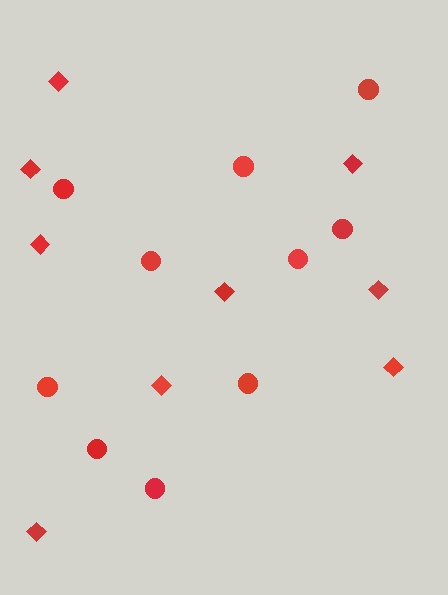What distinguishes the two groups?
There are 2 groups: one group of circles (10) and one group of diamonds (9).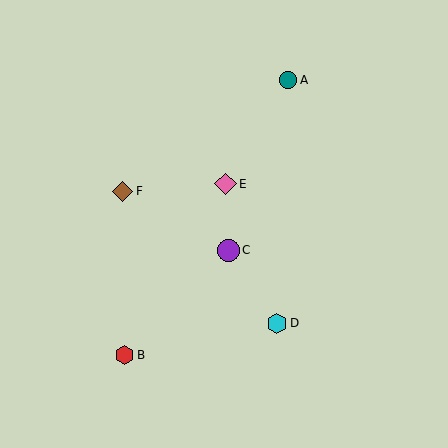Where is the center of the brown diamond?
The center of the brown diamond is at (123, 191).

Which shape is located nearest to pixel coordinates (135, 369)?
The red hexagon (labeled B) at (124, 355) is nearest to that location.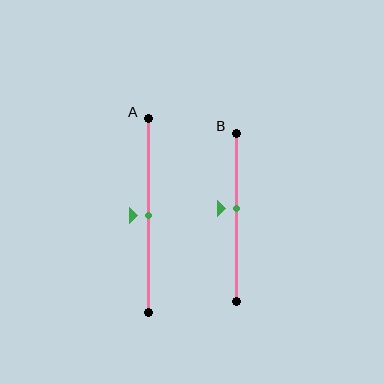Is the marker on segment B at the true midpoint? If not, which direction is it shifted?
No, the marker on segment B is shifted upward by about 5% of the segment length.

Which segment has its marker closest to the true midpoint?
Segment A has its marker closest to the true midpoint.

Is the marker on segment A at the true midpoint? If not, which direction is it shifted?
Yes, the marker on segment A is at the true midpoint.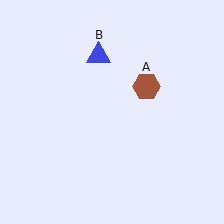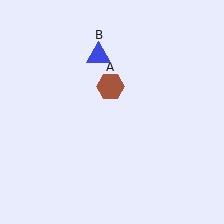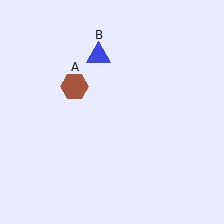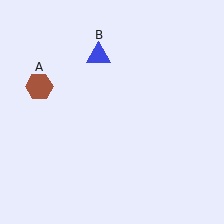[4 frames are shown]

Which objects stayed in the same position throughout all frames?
Blue triangle (object B) remained stationary.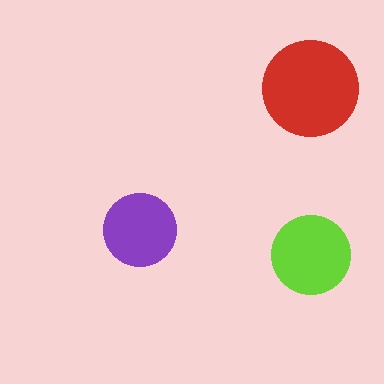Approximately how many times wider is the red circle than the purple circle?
About 1.5 times wider.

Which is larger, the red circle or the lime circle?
The red one.